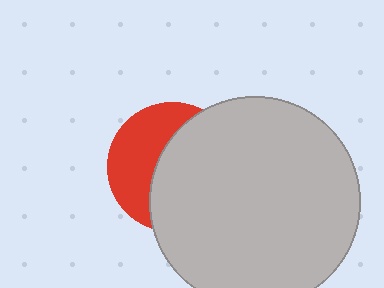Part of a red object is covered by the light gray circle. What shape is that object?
It is a circle.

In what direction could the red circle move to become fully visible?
The red circle could move left. That would shift it out from behind the light gray circle entirely.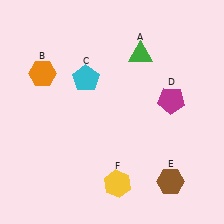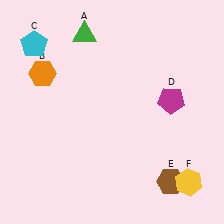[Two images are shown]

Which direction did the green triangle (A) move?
The green triangle (A) moved left.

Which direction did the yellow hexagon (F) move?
The yellow hexagon (F) moved right.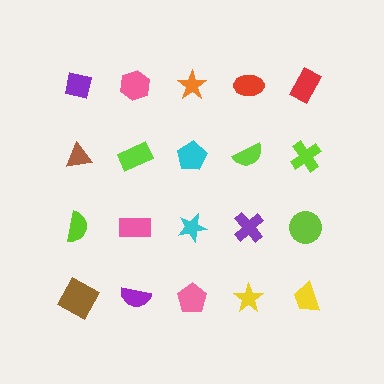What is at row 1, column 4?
A red ellipse.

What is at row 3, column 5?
A lime circle.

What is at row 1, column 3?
An orange star.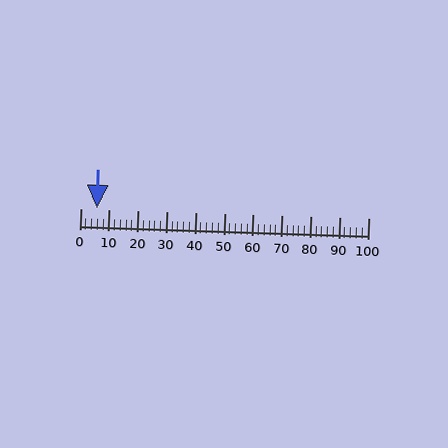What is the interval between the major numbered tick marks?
The major tick marks are spaced 10 units apart.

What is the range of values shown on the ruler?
The ruler shows values from 0 to 100.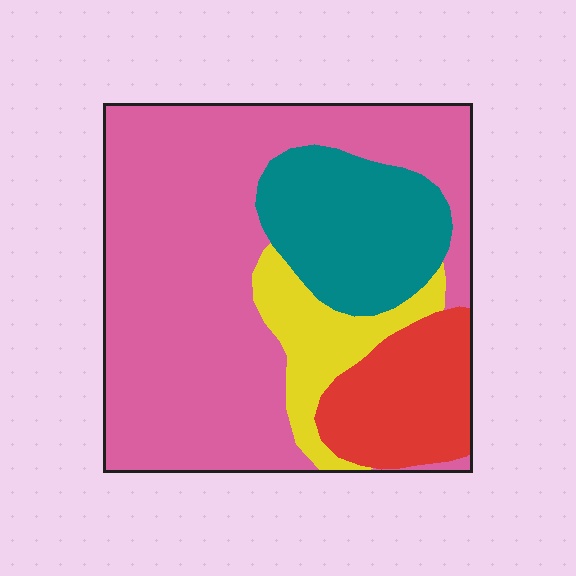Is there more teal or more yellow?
Teal.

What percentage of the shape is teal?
Teal covers 18% of the shape.